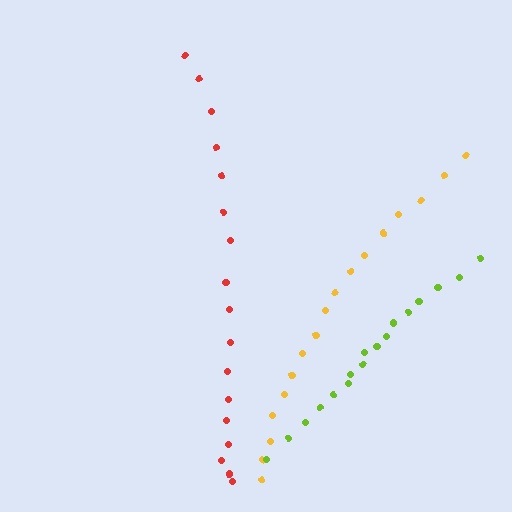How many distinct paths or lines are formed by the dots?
There are 3 distinct paths.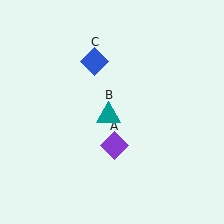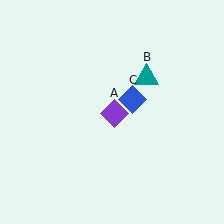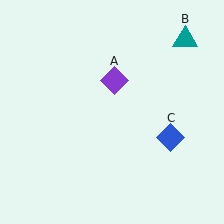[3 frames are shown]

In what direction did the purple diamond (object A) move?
The purple diamond (object A) moved up.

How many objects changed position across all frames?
3 objects changed position: purple diamond (object A), teal triangle (object B), blue diamond (object C).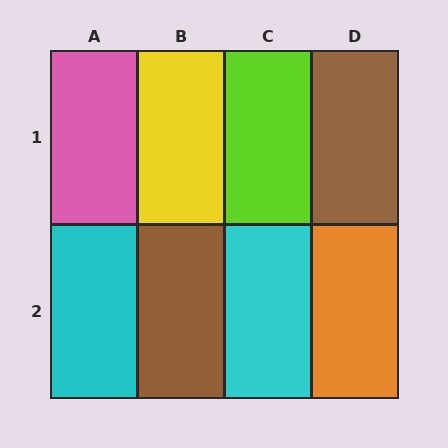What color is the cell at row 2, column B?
Brown.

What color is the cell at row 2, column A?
Cyan.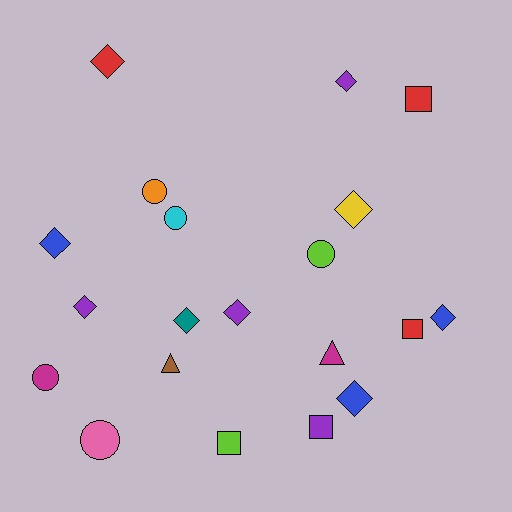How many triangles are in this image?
There are 2 triangles.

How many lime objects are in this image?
There are 2 lime objects.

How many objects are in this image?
There are 20 objects.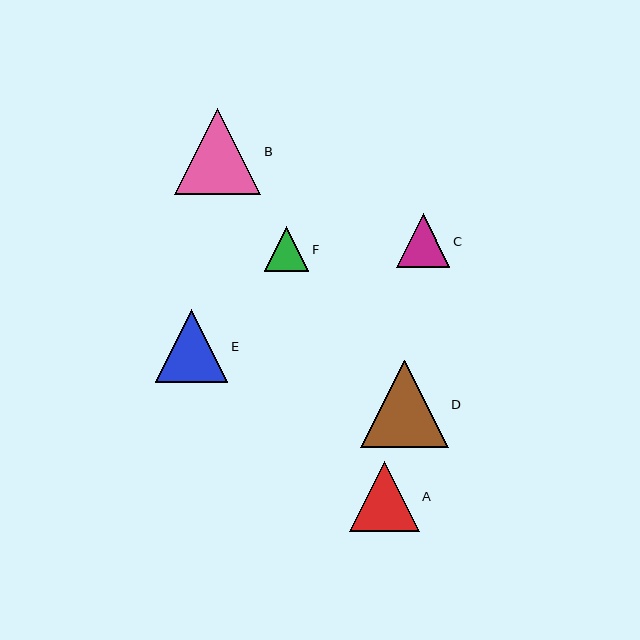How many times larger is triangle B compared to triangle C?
Triangle B is approximately 1.6 times the size of triangle C.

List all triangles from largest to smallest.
From largest to smallest: D, B, E, A, C, F.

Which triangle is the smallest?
Triangle F is the smallest with a size of approximately 45 pixels.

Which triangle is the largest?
Triangle D is the largest with a size of approximately 87 pixels.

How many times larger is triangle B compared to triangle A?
Triangle B is approximately 1.2 times the size of triangle A.